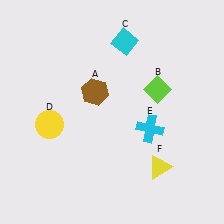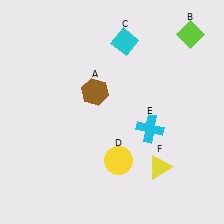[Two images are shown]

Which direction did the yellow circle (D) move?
The yellow circle (D) moved right.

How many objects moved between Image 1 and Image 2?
2 objects moved between the two images.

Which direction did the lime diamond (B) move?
The lime diamond (B) moved up.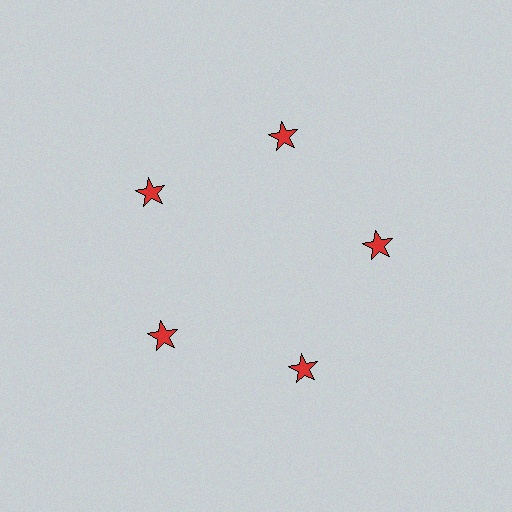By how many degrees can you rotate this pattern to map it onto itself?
The pattern maps onto itself every 72 degrees of rotation.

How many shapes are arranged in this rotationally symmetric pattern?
There are 5 shapes, arranged in 5 groups of 1.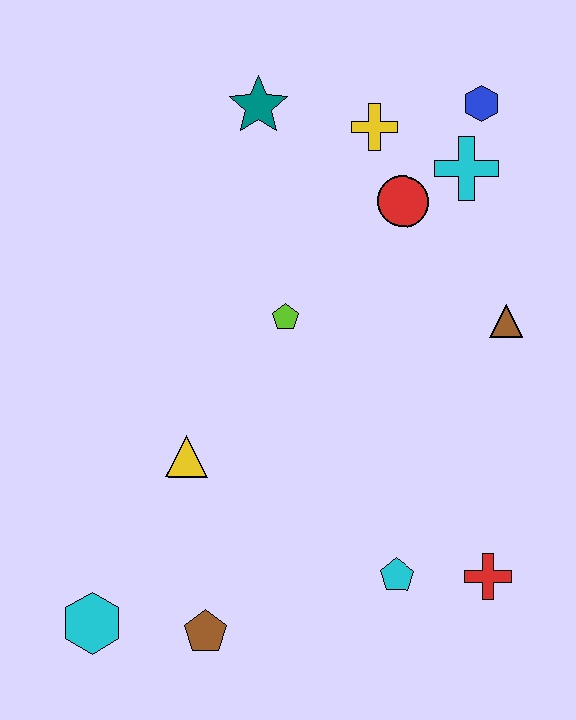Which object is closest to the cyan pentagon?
The red cross is closest to the cyan pentagon.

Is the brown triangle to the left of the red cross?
No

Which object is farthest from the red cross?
The teal star is farthest from the red cross.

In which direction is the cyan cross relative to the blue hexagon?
The cyan cross is below the blue hexagon.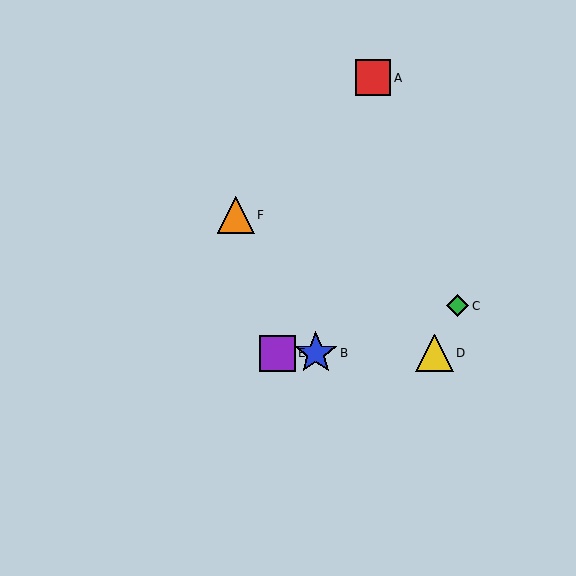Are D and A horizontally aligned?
No, D is at y≈353 and A is at y≈78.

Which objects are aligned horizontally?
Objects B, D, E are aligned horizontally.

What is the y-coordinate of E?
Object E is at y≈353.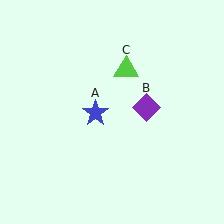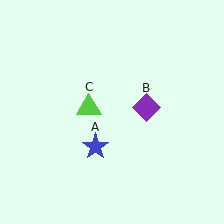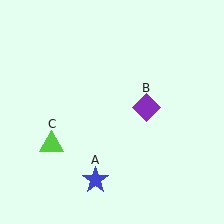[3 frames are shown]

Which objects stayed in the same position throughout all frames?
Purple diamond (object B) remained stationary.